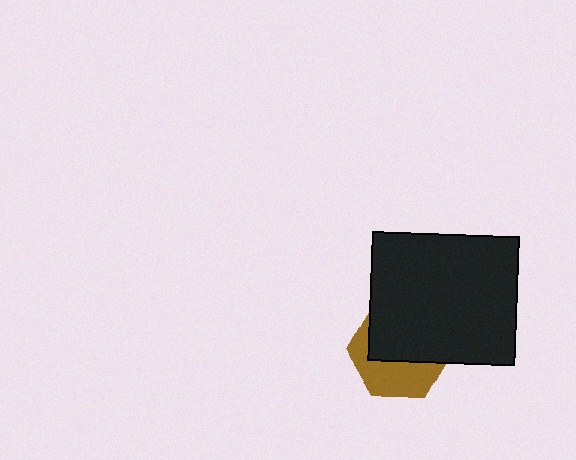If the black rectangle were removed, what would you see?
You would see the complete brown hexagon.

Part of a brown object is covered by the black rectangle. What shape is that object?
It is a hexagon.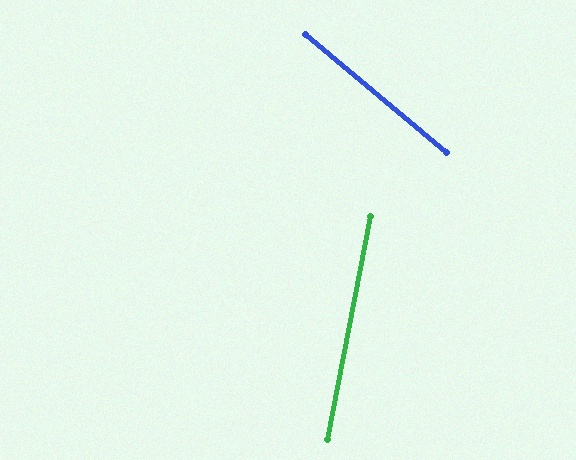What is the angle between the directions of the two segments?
Approximately 61 degrees.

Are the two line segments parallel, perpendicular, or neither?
Neither parallel nor perpendicular — they differ by about 61°.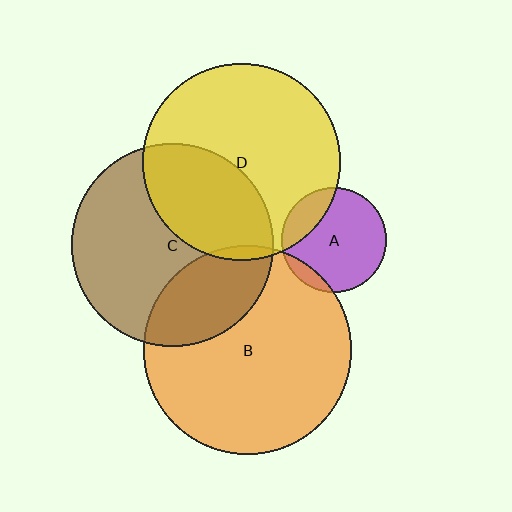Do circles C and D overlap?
Yes.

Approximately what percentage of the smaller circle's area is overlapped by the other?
Approximately 35%.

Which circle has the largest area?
Circle B (orange).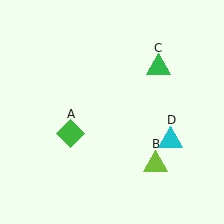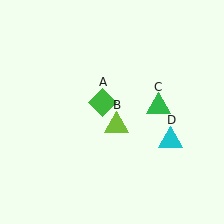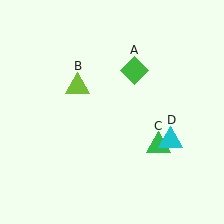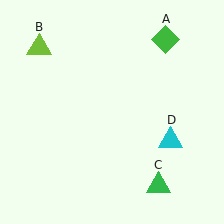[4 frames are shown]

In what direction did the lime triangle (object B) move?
The lime triangle (object B) moved up and to the left.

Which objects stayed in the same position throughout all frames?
Cyan triangle (object D) remained stationary.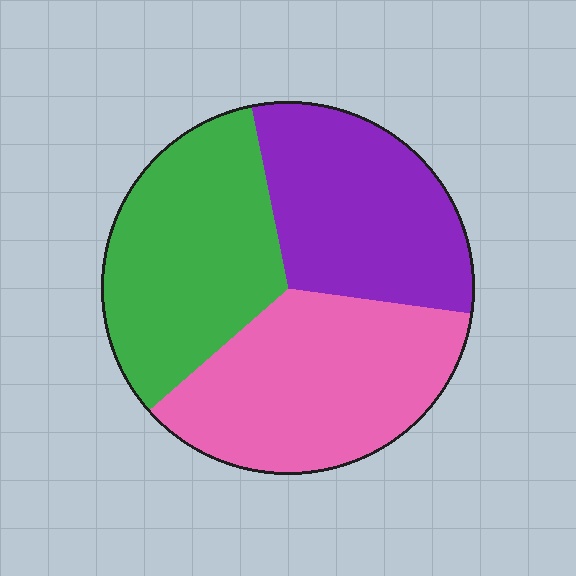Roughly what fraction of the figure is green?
Green covers about 35% of the figure.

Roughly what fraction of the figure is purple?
Purple covers roughly 30% of the figure.